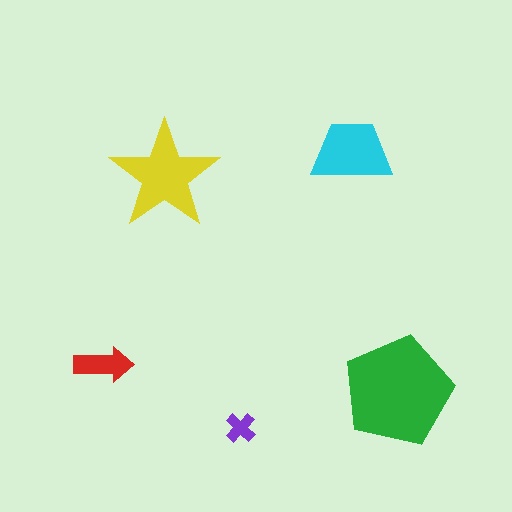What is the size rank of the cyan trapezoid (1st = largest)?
3rd.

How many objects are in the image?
There are 5 objects in the image.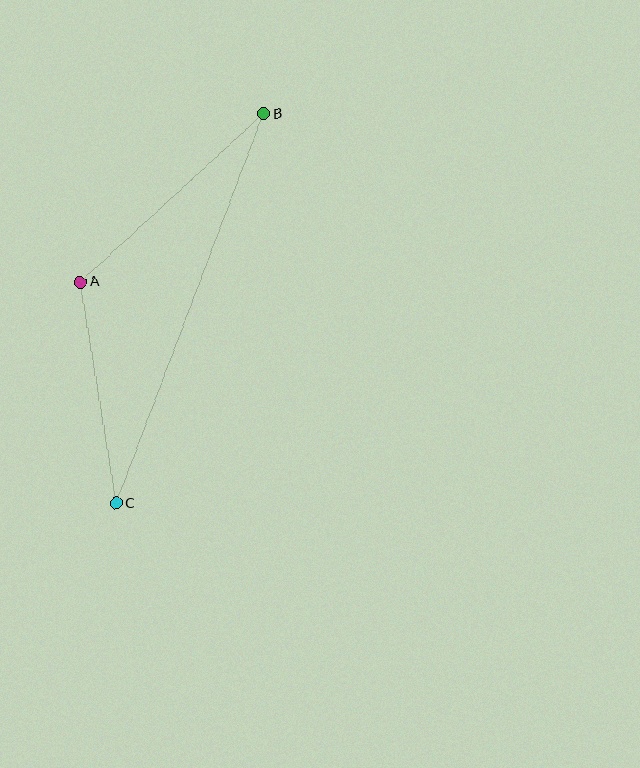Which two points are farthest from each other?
Points B and C are farthest from each other.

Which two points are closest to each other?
Points A and C are closest to each other.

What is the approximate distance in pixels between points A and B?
The distance between A and B is approximately 249 pixels.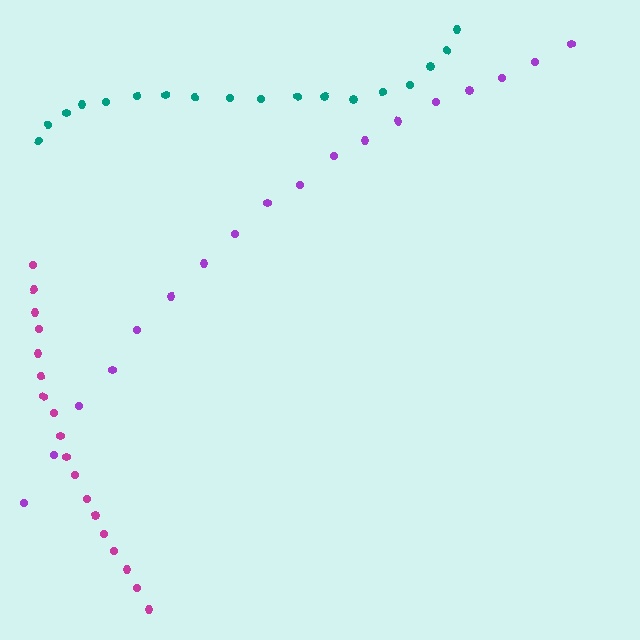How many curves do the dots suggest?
There are 3 distinct paths.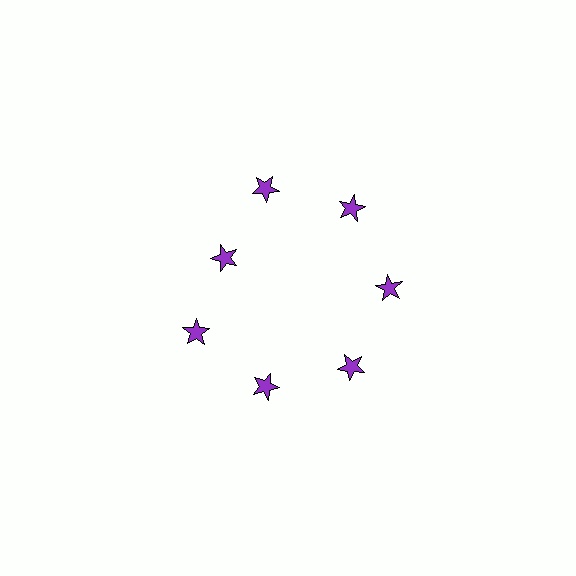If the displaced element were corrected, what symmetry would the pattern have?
It would have 7-fold rotational symmetry — the pattern would map onto itself every 51 degrees.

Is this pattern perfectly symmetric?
No. The 7 purple stars are arranged in a ring, but one element near the 10 o'clock position is pulled inward toward the center, breaking the 7-fold rotational symmetry.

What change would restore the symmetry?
The symmetry would be restored by moving it outward, back onto the ring so that all 7 stars sit at equal angles and equal distance from the center.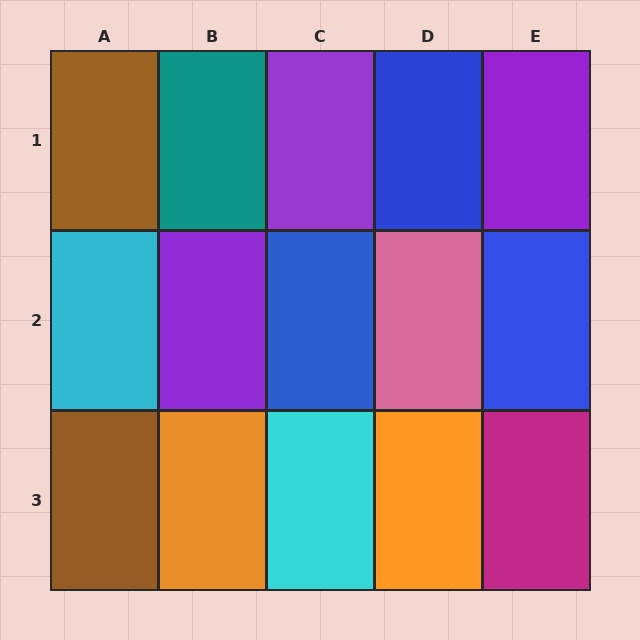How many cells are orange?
2 cells are orange.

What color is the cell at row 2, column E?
Blue.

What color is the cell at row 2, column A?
Cyan.